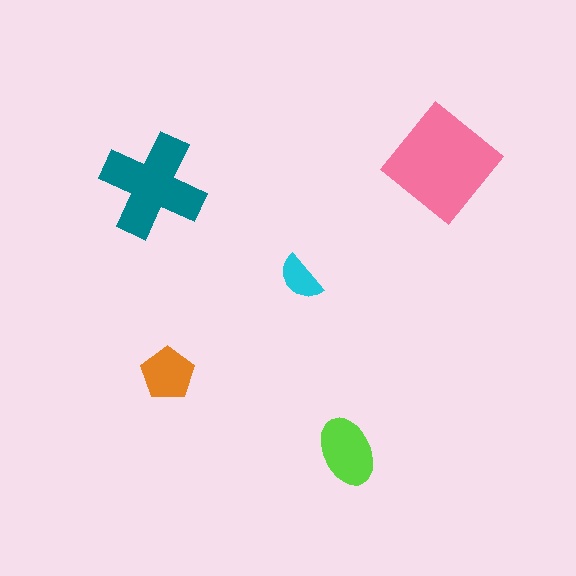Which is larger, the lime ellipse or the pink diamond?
The pink diamond.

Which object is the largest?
The pink diamond.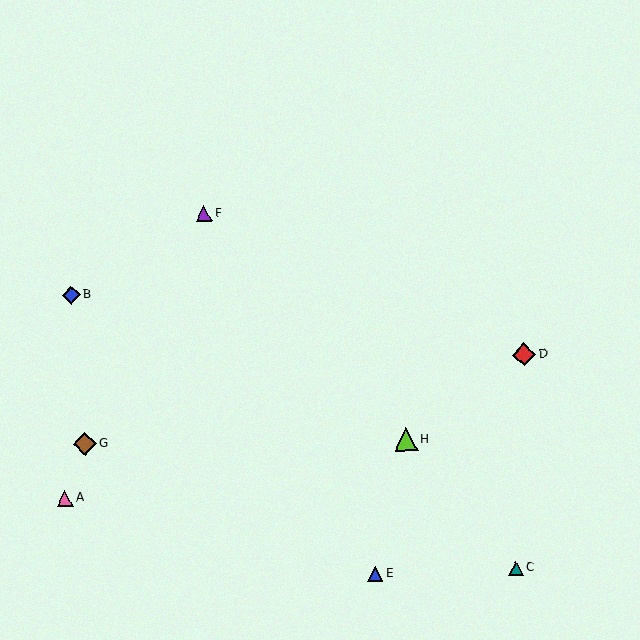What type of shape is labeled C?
Shape C is a teal triangle.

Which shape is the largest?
The brown diamond (labeled G) is the largest.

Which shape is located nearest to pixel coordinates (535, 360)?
The red diamond (labeled D) at (524, 354) is nearest to that location.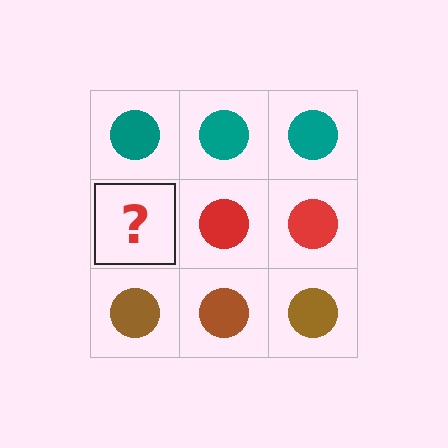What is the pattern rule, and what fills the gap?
The rule is that each row has a consistent color. The gap should be filled with a red circle.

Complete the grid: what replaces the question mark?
The question mark should be replaced with a red circle.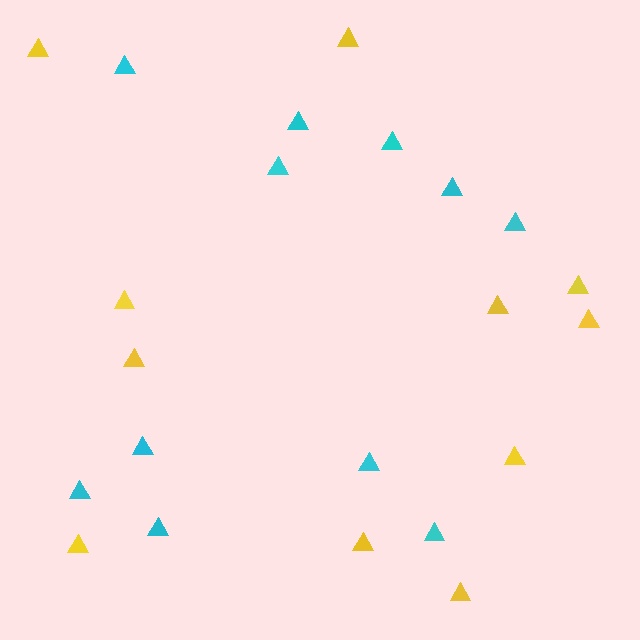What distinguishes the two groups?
There are 2 groups: one group of yellow triangles (11) and one group of cyan triangles (11).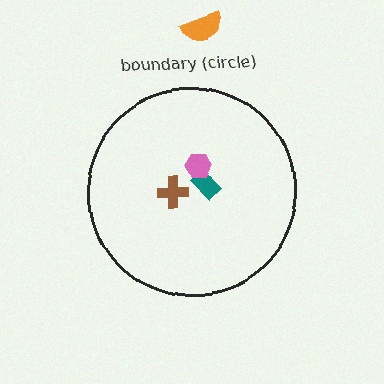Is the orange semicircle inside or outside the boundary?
Outside.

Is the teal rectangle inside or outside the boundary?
Inside.